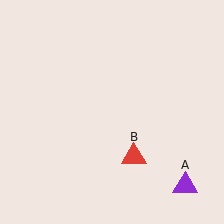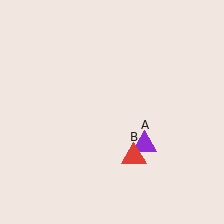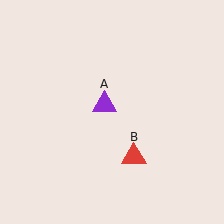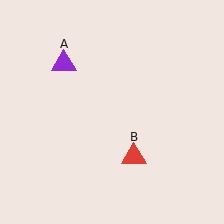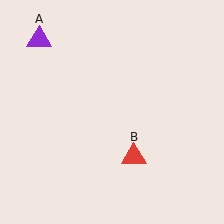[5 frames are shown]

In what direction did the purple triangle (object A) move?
The purple triangle (object A) moved up and to the left.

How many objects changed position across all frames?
1 object changed position: purple triangle (object A).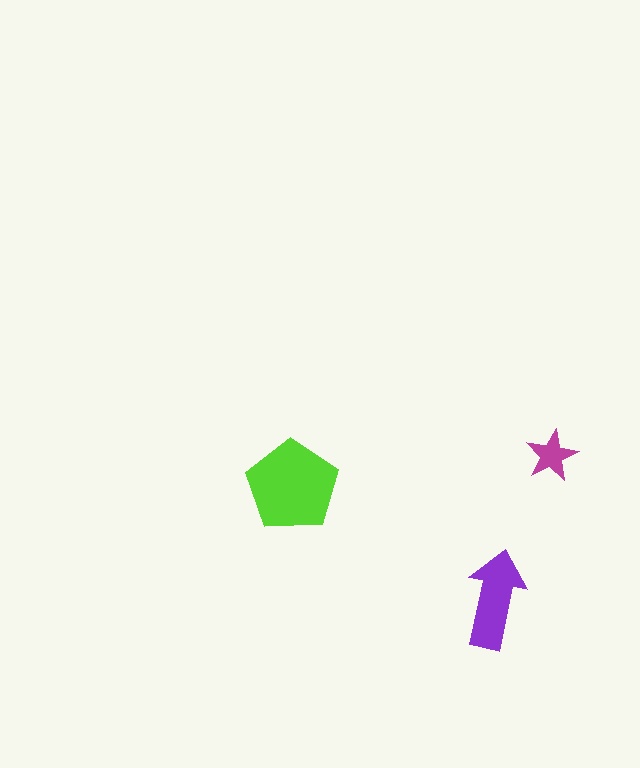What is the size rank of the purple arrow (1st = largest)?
2nd.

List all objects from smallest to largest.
The magenta star, the purple arrow, the lime pentagon.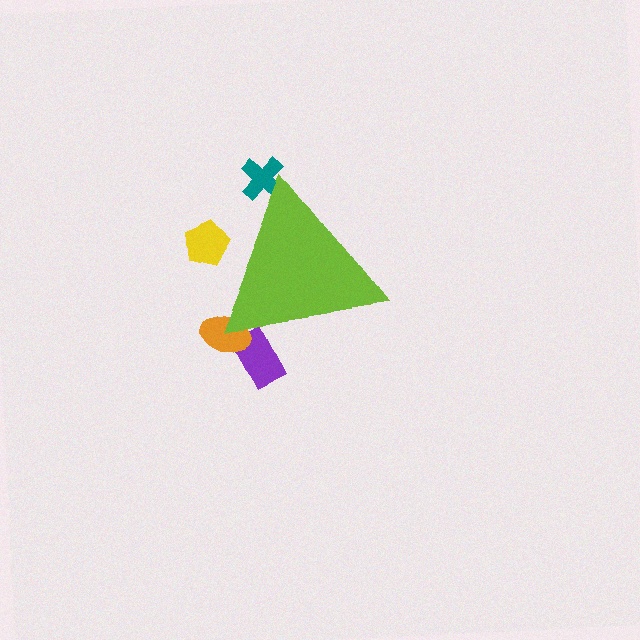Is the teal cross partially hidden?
Yes, the teal cross is partially hidden behind the lime triangle.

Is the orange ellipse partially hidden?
Yes, the orange ellipse is partially hidden behind the lime triangle.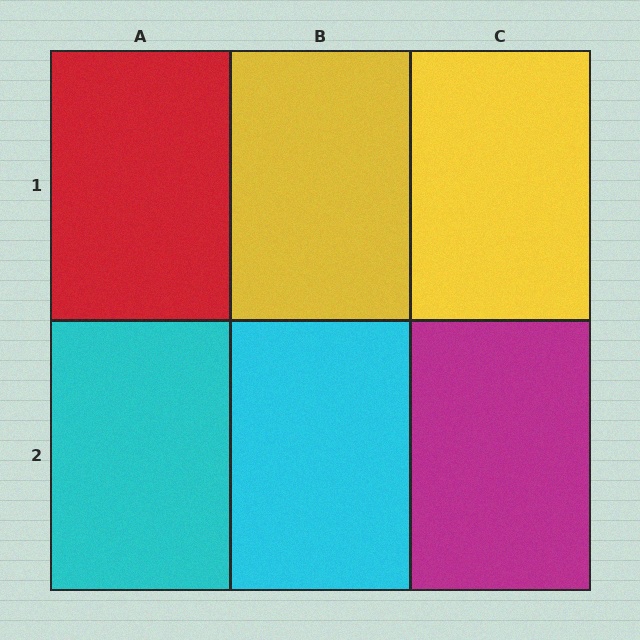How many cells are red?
1 cell is red.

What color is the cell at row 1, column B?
Yellow.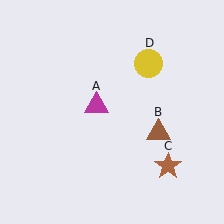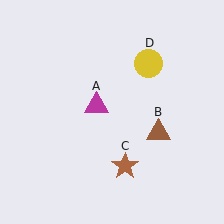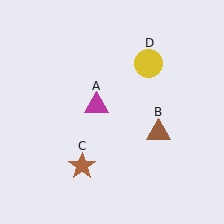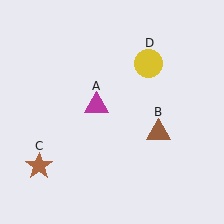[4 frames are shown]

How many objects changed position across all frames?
1 object changed position: brown star (object C).